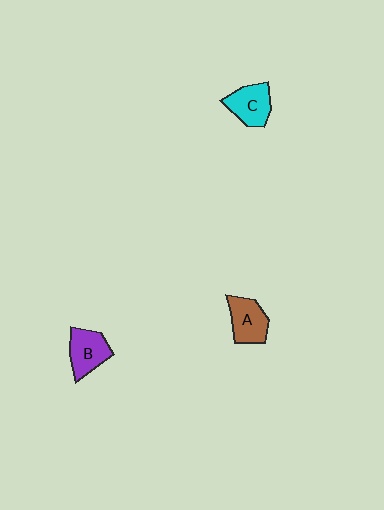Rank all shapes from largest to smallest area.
From largest to smallest: C (cyan), B (purple), A (brown).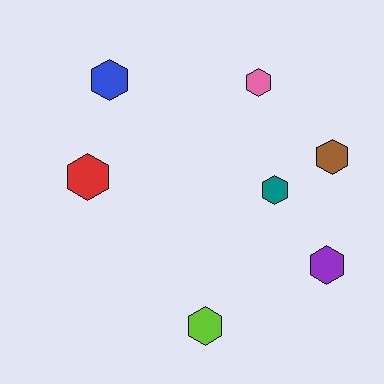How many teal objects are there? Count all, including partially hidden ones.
There is 1 teal object.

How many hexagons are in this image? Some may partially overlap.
There are 7 hexagons.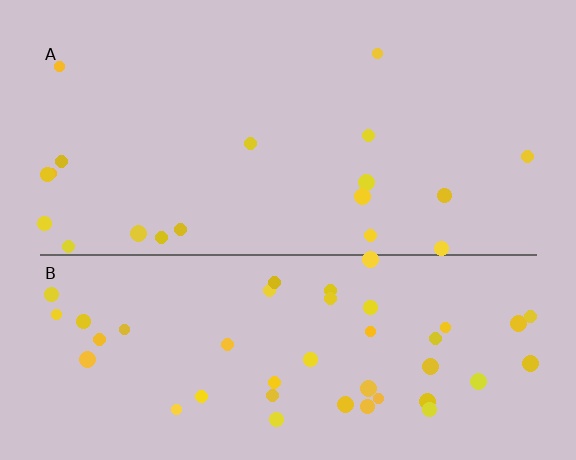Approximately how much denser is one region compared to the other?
Approximately 2.4× — region B over region A.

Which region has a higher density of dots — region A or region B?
B (the bottom).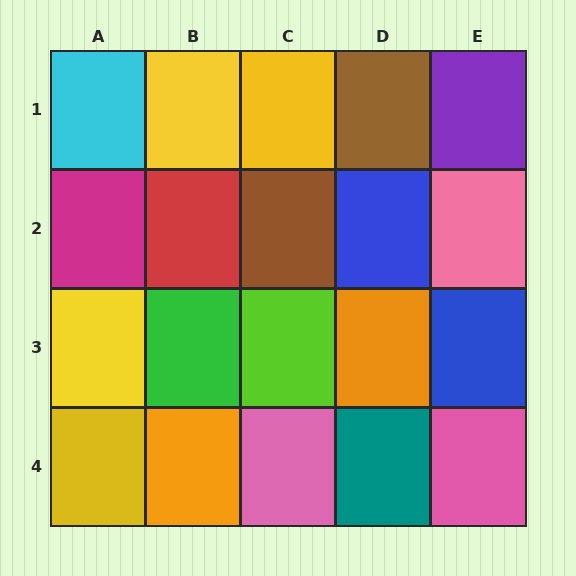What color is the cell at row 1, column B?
Yellow.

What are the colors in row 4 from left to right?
Yellow, orange, pink, teal, pink.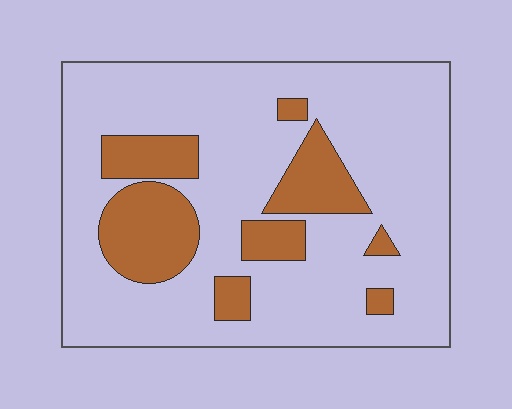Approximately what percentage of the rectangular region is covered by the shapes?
Approximately 20%.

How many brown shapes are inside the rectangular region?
8.